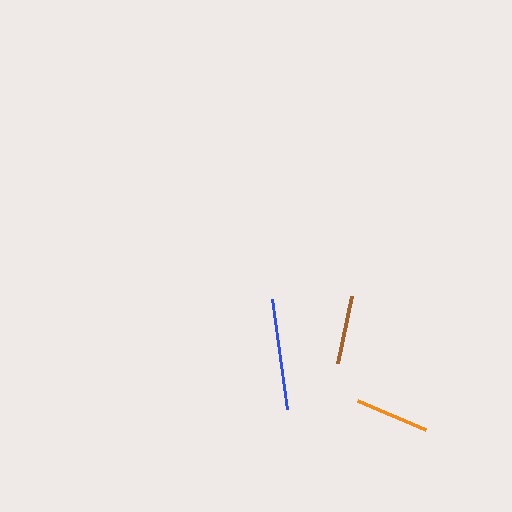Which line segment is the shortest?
The brown line is the shortest at approximately 68 pixels.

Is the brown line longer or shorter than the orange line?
The orange line is longer than the brown line.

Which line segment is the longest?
The blue line is the longest at approximately 112 pixels.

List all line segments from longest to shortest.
From longest to shortest: blue, orange, brown.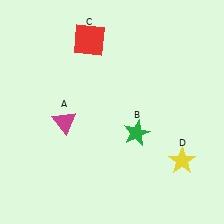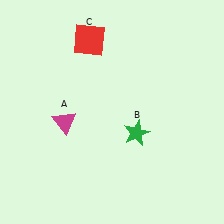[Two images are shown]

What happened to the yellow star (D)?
The yellow star (D) was removed in Image 2. It was in the bottom-right area of Image 1.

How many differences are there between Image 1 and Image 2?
There is 1 difference between the two images.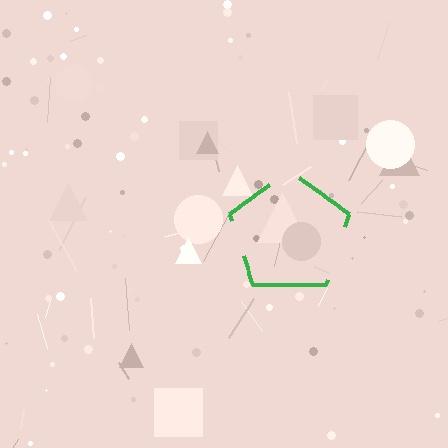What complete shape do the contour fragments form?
The contour fragments form a pentagon.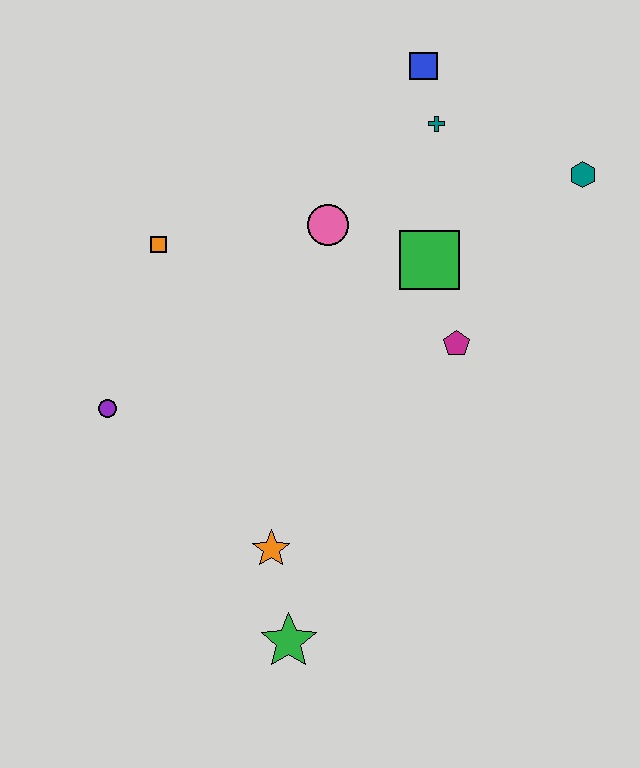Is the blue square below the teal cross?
No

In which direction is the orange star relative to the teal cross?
The orange star is below the teal cross.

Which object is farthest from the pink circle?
The green star is farthest from the pink circle.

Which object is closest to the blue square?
The teal cross is closest to the blue square.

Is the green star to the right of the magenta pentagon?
No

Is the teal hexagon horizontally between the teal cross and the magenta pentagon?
No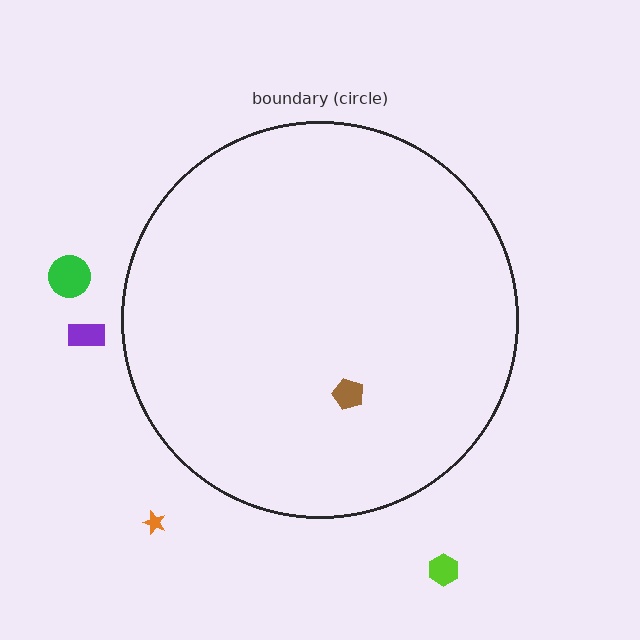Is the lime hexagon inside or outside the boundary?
Outside.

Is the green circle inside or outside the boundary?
Outside.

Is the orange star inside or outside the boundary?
Outside.